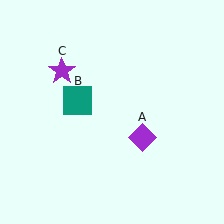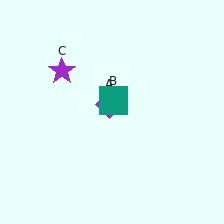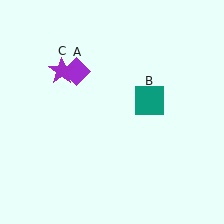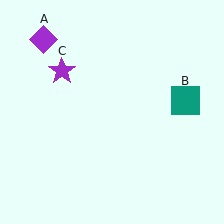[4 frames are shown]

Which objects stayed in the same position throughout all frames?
Purple star (object C) remained stationary.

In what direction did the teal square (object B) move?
The teal square (object B) moved right.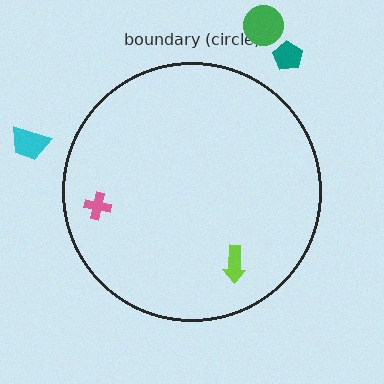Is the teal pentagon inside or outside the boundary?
Outside.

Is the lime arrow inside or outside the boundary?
Inside.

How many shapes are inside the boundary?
2 inside, 3 outside.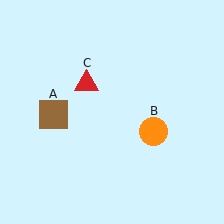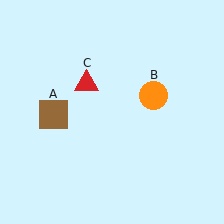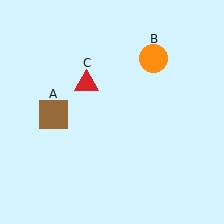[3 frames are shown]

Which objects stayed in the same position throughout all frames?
Brown square (object A) and red triangle (object C) remained stationary.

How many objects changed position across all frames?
1 object changed position: orange circle (object B).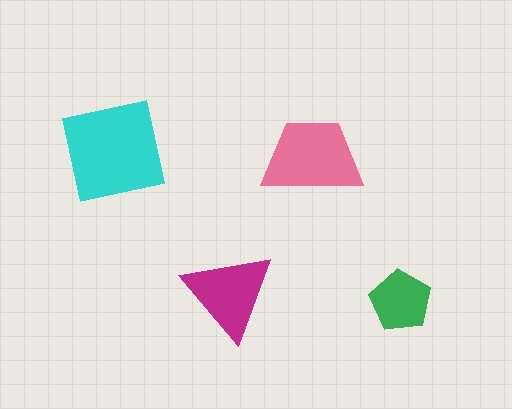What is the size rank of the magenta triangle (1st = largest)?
3rd.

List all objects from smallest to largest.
The green pentagon, the magenta triangle, the pink trapezoid, the cyan square.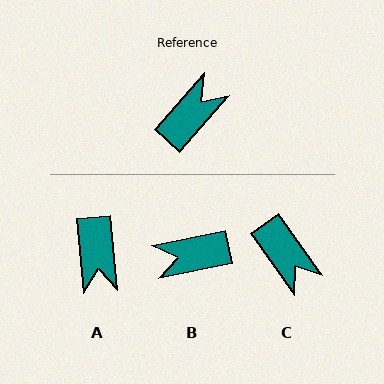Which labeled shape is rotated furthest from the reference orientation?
B, about 142 degrees away.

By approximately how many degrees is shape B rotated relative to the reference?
Approximately 142 degrees counter-clockwise.